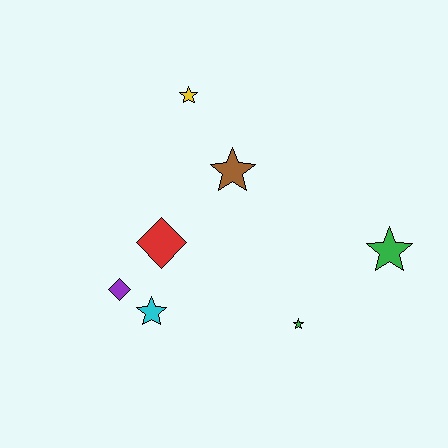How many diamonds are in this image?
There are 2 diamonds.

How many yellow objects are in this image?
There is 1 yellow object.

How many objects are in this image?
There are 7 objects.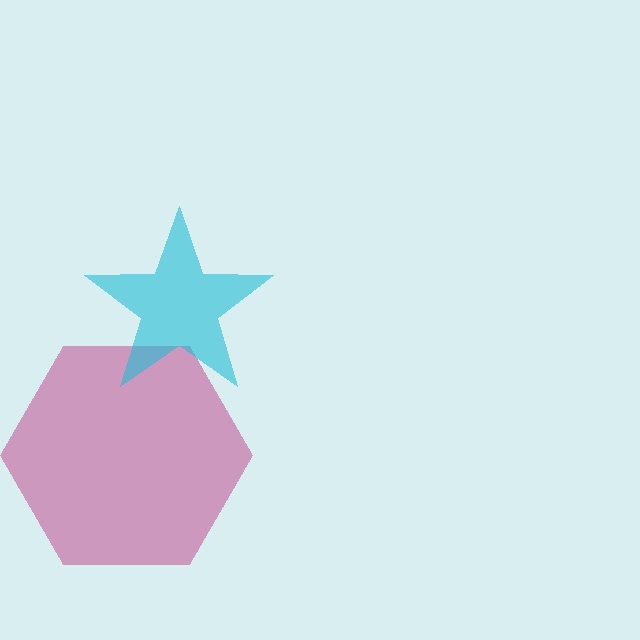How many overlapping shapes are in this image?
There are 2 overlapping shapes in the image.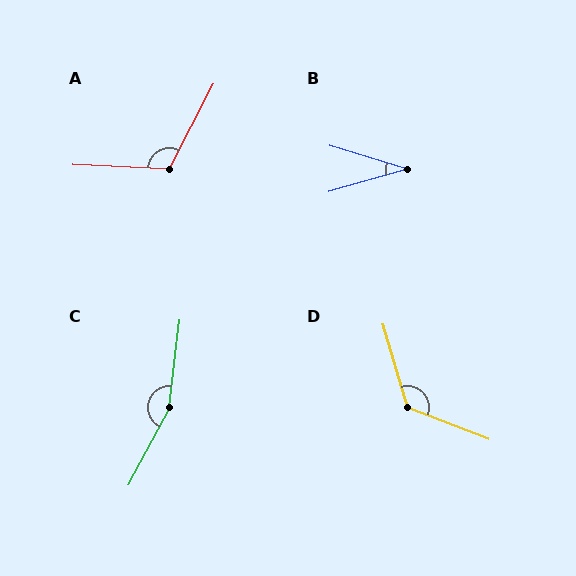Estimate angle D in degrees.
Approximately 127 degrees.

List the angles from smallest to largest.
B (33°), A (115°), D (127°), C (159°).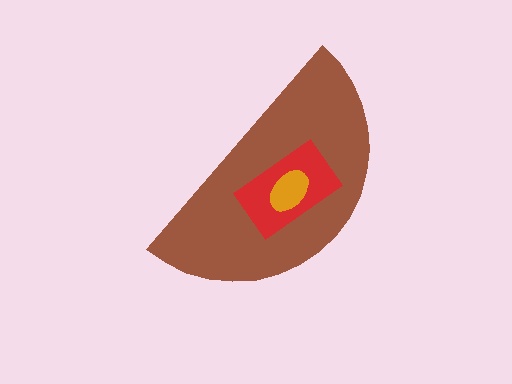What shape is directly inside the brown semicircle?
The red rectangle.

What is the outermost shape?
The brown semicircle.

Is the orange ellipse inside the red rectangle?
Yes.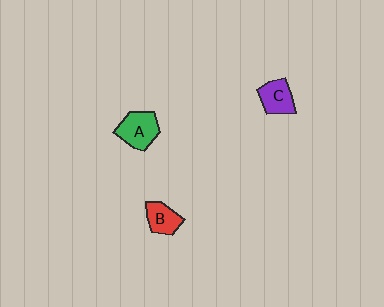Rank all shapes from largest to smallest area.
From largest to smallest: A (green), C (purple), B (red).